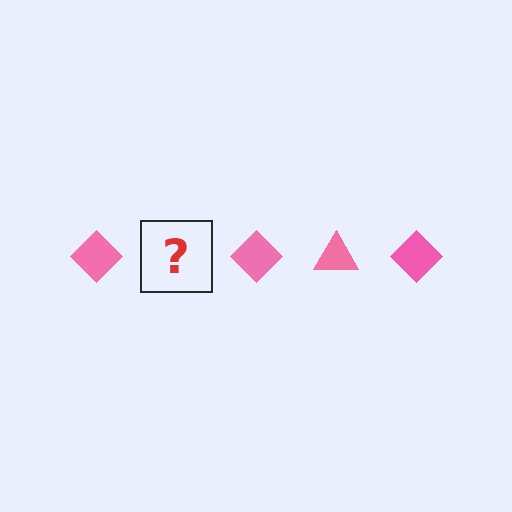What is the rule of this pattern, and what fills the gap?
The rule is that the pattern cycles through diamond, triangle shapes in pink. The gap should be filled with a pink triangle.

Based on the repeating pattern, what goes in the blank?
The blank should be a pink triangle.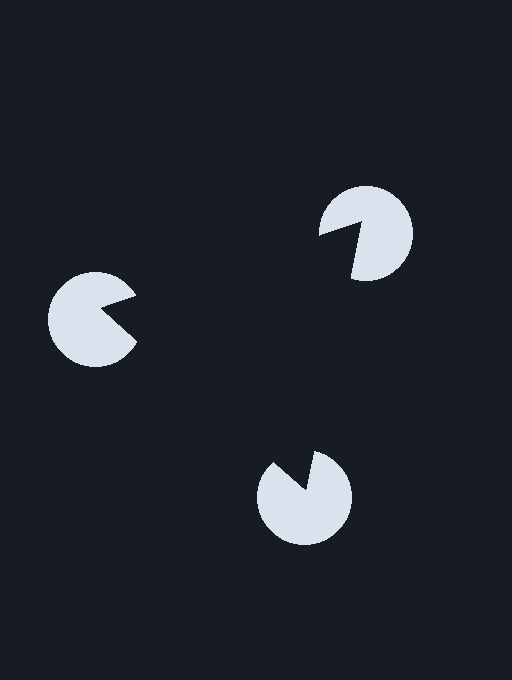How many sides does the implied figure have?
3 sides.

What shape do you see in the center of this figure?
An illusory triangle — its edges are inferred from the aligned wedge cuts in the pac-man discs, not physically drawn.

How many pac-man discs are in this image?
There are 3 — one at each vertex of the illusory triangle.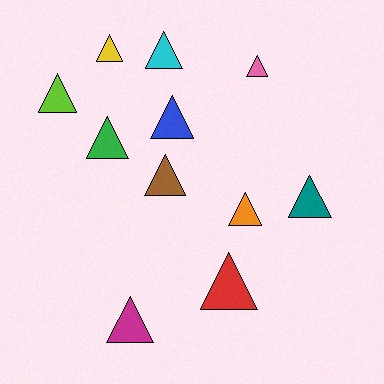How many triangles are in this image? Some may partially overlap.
There are 11 triangles.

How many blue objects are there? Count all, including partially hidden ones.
There is 1 blue object.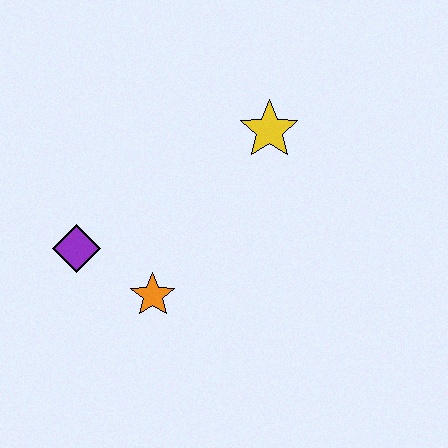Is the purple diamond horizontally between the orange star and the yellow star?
No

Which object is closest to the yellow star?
The orange star is closest to the yellow star.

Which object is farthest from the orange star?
The yellow star is farthest from the orange star.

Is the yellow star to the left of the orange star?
No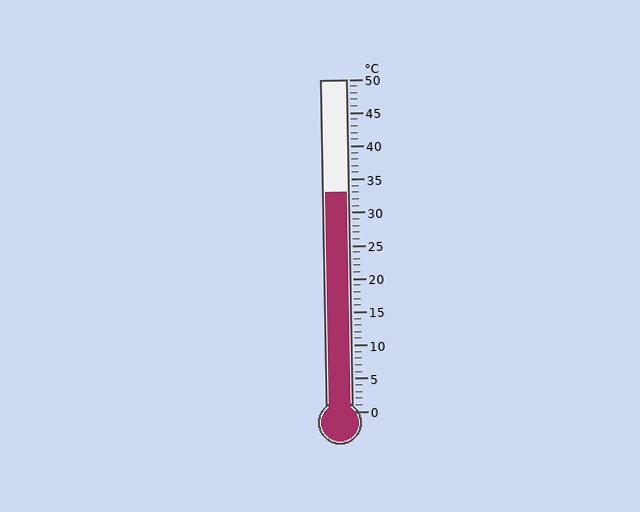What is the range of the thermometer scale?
The thermometer scale ranges from 0°C to 50°C.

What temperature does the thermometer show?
The thermometer shows approximately 33°C.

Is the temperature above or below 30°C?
The temperature is above 30°C.